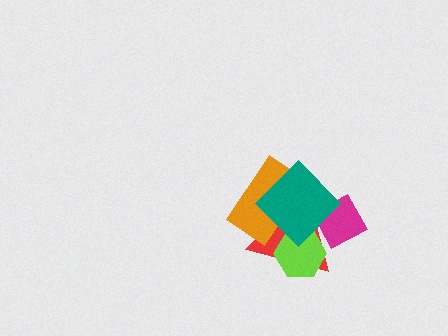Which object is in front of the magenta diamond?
The teal diamond is in front of the magenta diamond.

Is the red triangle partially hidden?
Yes, it is partially covered by another shape.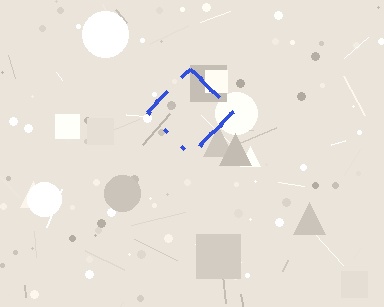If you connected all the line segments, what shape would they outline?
They would outline a diamond.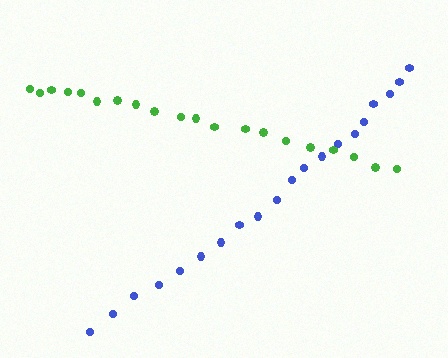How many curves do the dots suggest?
There are 2 distinct paths.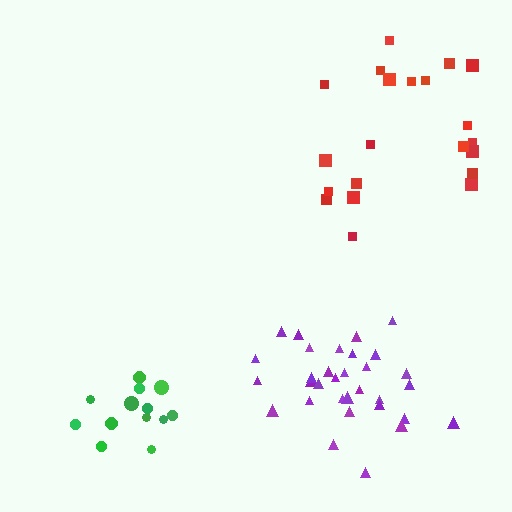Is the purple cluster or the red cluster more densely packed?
Purple.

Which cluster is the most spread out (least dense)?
Red.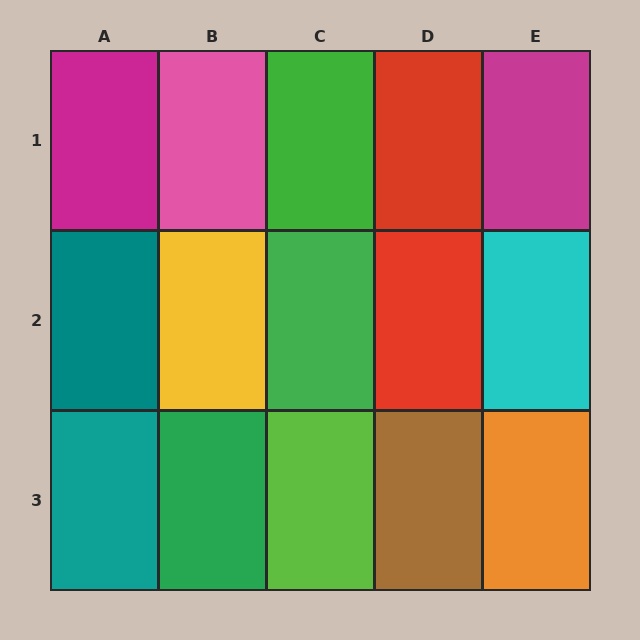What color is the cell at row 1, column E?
Magenta.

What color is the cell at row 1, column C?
Green.